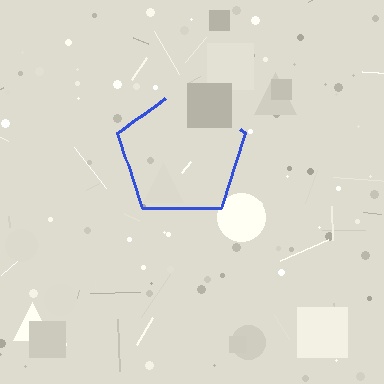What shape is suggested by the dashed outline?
The dashed outline suggests a pentagon.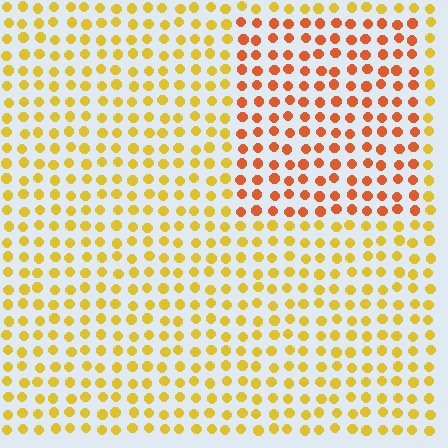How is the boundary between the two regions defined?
The boundary is defined purely by a slight shift in hue (about 35 degrees). Spacing, size, and orientation are identical on both sides.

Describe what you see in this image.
The image is filled with small yellow elements in a uniform arrangement. A rectangle-shaped region is visible where the elements are tinted to a slightly different hue, forming a subtle color boundary.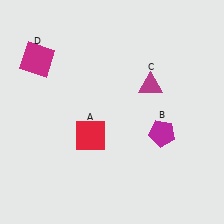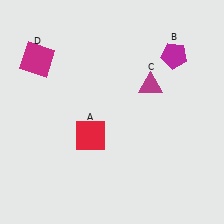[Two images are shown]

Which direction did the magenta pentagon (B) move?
The magenta pentagon (B) moved up.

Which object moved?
The magenta pentagon (B) moved up.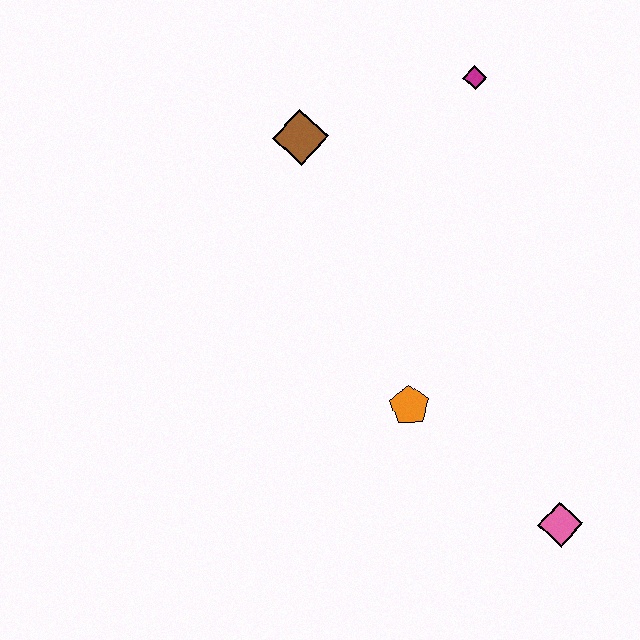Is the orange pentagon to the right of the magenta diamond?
No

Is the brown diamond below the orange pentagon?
No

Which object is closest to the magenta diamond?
The brown diamond is closest to the magenta diamond.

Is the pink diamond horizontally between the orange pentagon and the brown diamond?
No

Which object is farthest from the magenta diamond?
The pink diamond is farthest from the magenta diamond.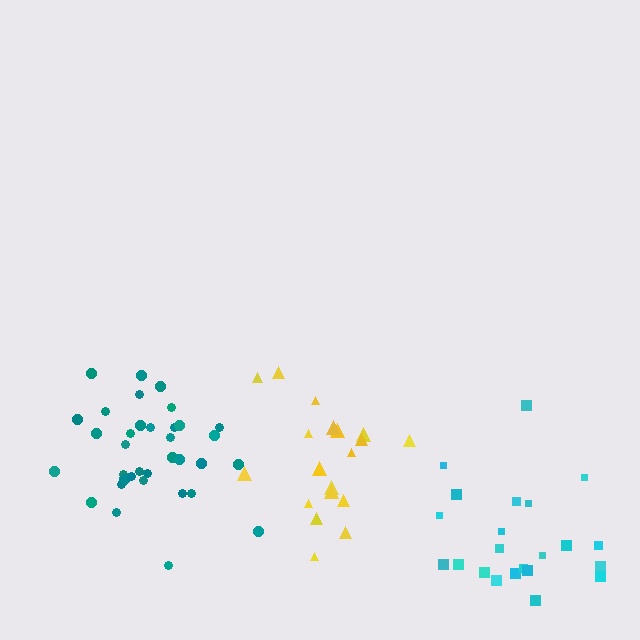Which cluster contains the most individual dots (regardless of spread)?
Teal (35).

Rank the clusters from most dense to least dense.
teal, yellow, cyan.